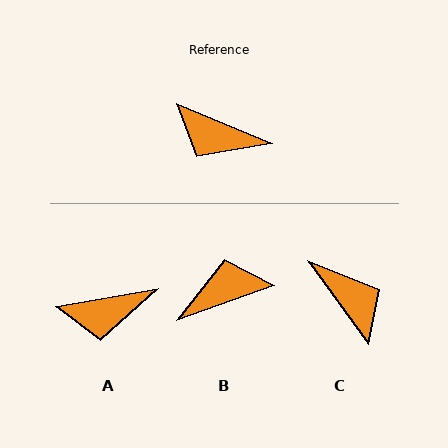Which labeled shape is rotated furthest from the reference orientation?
C, about 148 degrees away.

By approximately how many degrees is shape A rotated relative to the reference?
Approximately 32 degrees counter-clockwise.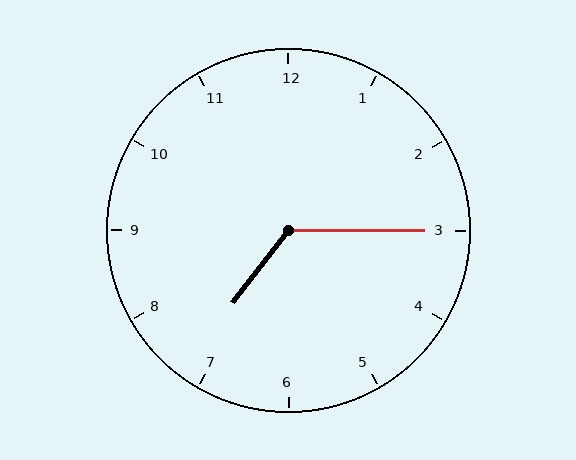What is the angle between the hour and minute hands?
Approximately 128 degrees.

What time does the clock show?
7:15.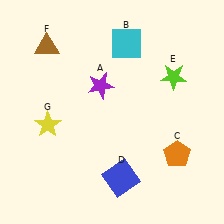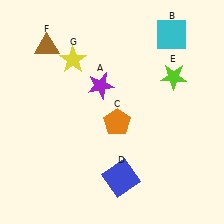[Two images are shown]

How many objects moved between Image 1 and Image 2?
3 objects moved between the two images.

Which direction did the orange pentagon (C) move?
The orange pentagon (C) moved left.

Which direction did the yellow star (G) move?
The yellow star (G) moved up.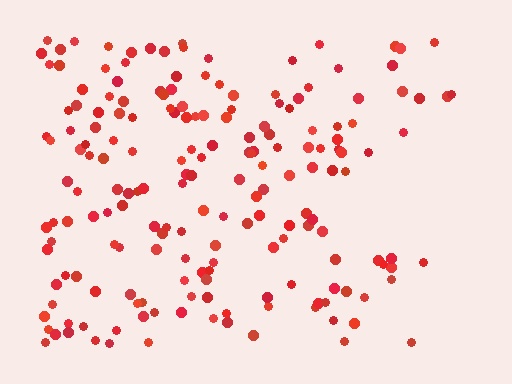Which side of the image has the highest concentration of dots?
The left.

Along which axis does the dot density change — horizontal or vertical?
Horizontal.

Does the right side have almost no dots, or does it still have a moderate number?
Still a moderate number, just noticeably fewer than the left.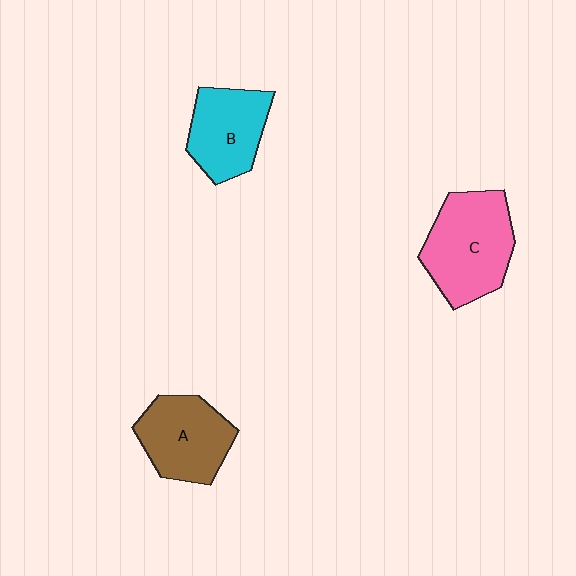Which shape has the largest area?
Shape C (pink).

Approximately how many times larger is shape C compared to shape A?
Approximately 1.2 times.